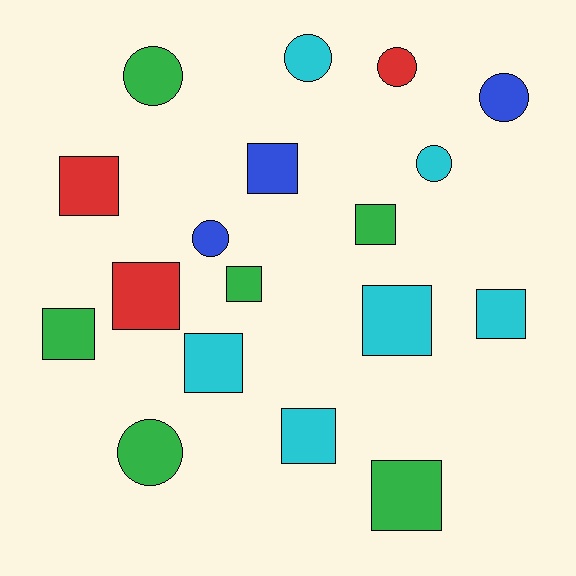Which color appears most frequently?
Cyan, with 6 objects.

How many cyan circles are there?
There are 2 cyan circles.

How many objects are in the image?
There are 18 objects.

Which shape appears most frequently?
Square, with 11 objects.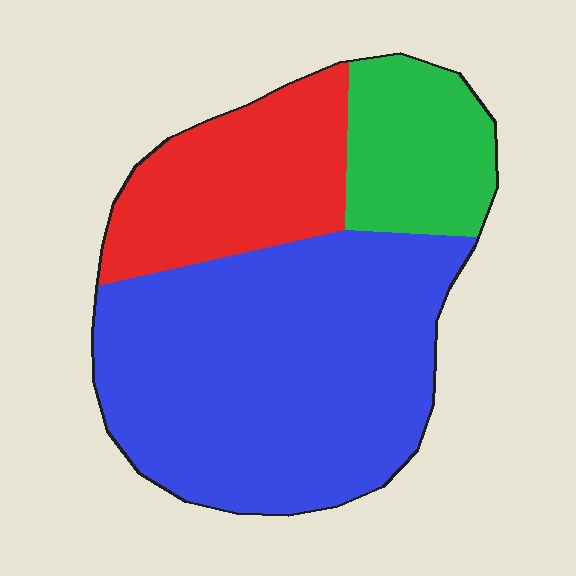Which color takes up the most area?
Blue, at roughly 60%.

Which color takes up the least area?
Green, at roughly 15%.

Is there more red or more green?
Red.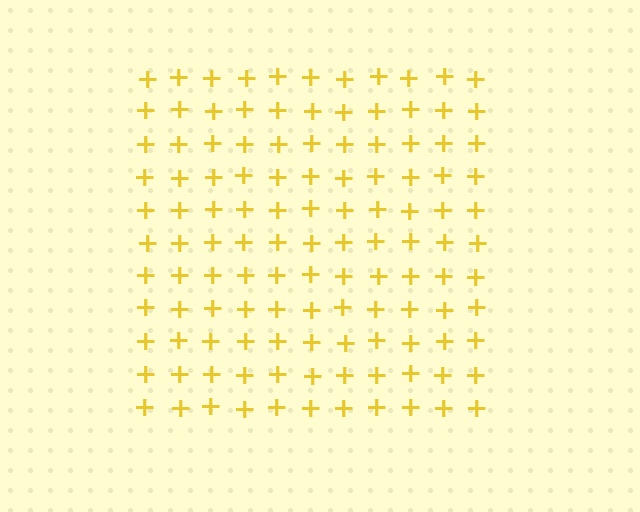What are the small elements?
The small elements are plus signs.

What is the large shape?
The large shape is a square.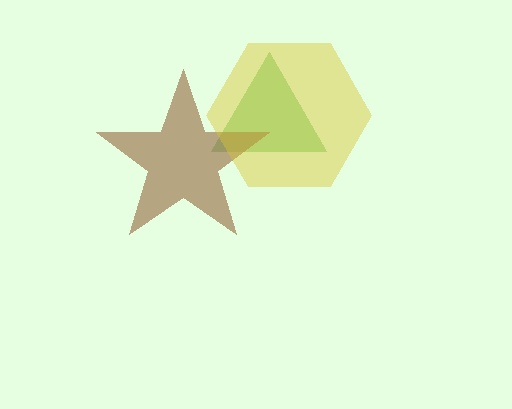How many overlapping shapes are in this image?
There are 3 overlapping shapes in the image.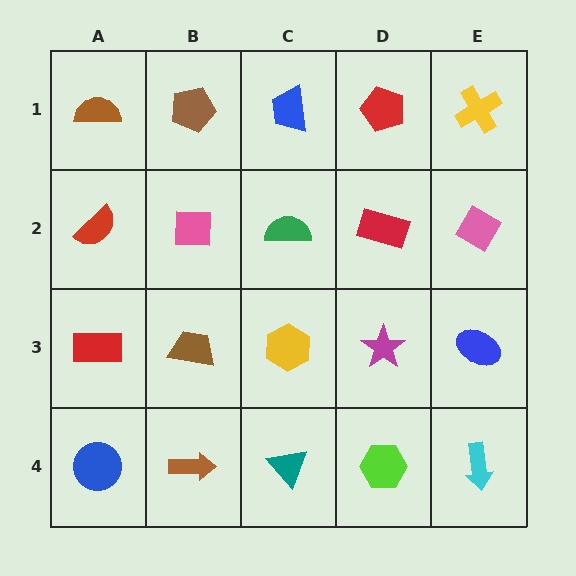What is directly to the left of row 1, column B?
A brown semicircle.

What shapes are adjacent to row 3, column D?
A red rectangle (row 2, column D), a lime hexagon (row 4, column D), a yellow hexagon (row 3, column C), a blue ellipse (row 3, column E).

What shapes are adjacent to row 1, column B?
A pink square (row 2, column B), a brown semicircle (row 1, column A), a blue trapezoid (row 1, column C).